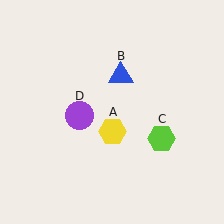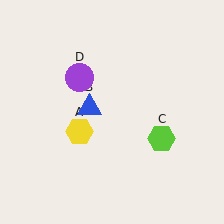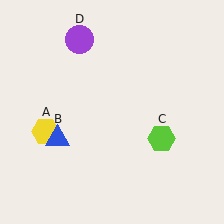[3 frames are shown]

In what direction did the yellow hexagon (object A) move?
The yellow hexagon (object A) moved left.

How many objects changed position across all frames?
3 objects changed position: yellow hexagon (object A), blue triangle (object B), purple circle (object D).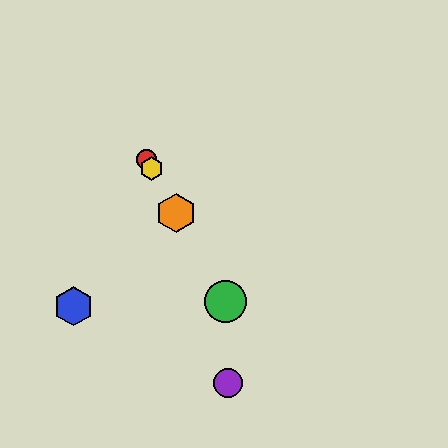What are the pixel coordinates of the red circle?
The red circle is at (146, 160).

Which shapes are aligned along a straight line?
The red circle, the green circle, the yellow hexagon, the orange hexagon are aligned along a straight line.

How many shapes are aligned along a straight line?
4 shapes (the red circle, the green circle, the yellow hexagon, the orange hexagon) are aligned along a straight line.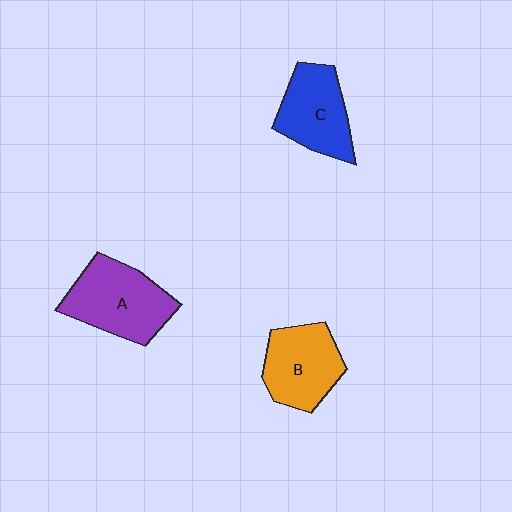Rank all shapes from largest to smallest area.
From largest to smallest: A (purple), B (orange), C (blue).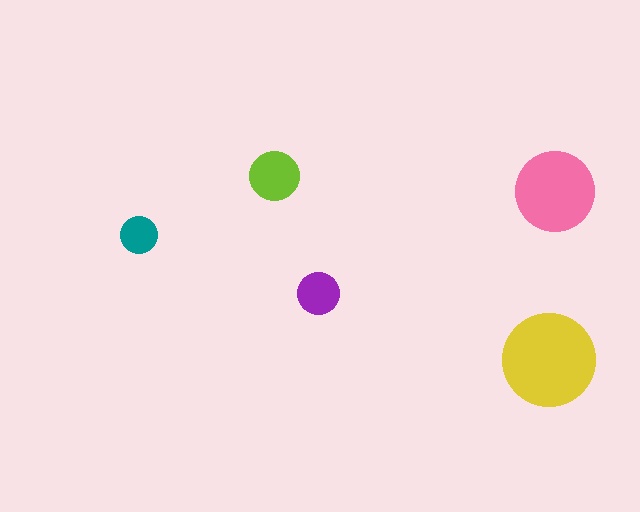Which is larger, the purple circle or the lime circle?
The lime one.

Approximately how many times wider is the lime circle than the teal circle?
About 1.5 times wider.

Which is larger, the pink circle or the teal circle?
The pink one.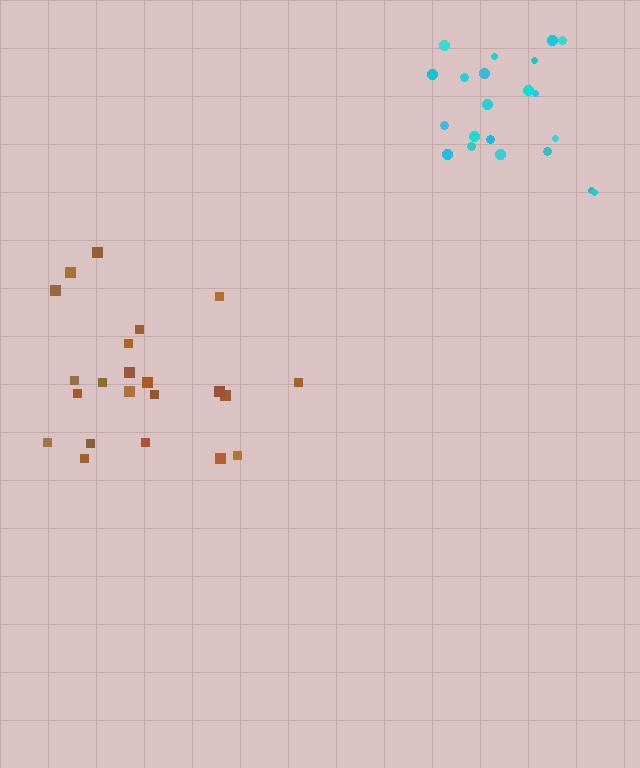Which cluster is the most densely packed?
Cyan.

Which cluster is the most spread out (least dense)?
Brown.